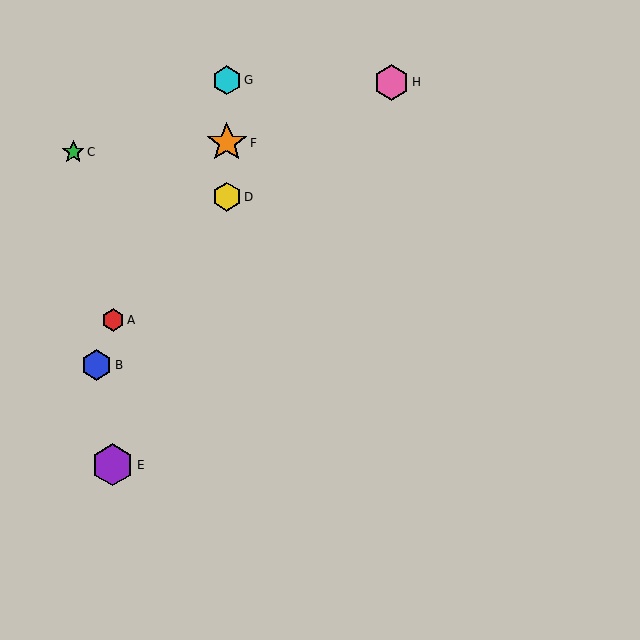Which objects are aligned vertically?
Objects D, F, G are aligned vertically.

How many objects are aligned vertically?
3 objects (D, F, G) are aligned vertically.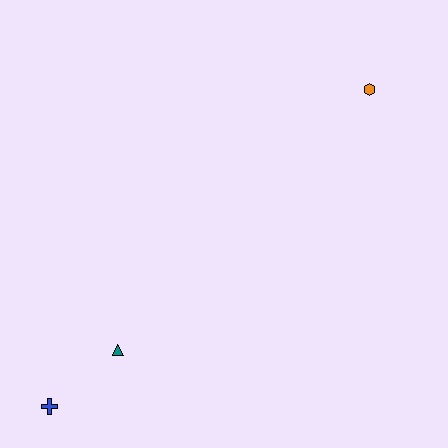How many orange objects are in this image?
There is 1 orange object.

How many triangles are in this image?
There is 1 triangle.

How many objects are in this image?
There are 3 objects.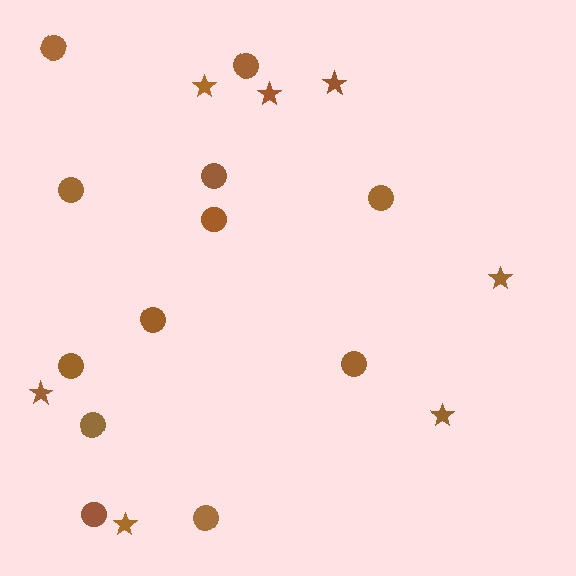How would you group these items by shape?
There are 2 groups: one group of circles (12) and one group of stars (7).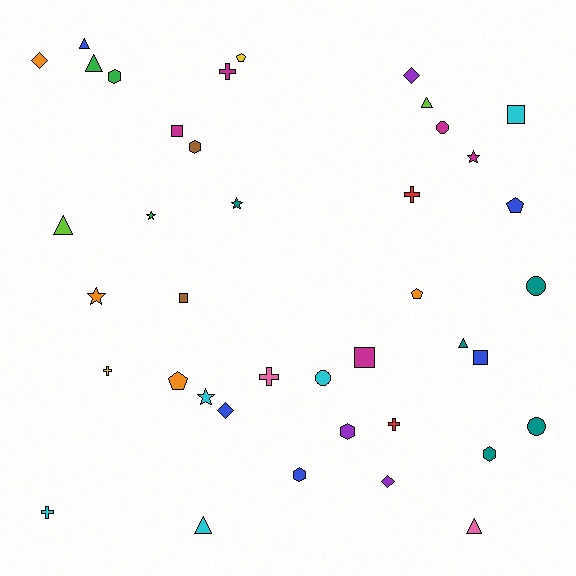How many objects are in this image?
There are 40 objects.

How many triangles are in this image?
There are 7 triangles.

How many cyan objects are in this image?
There are 5 cyan objects.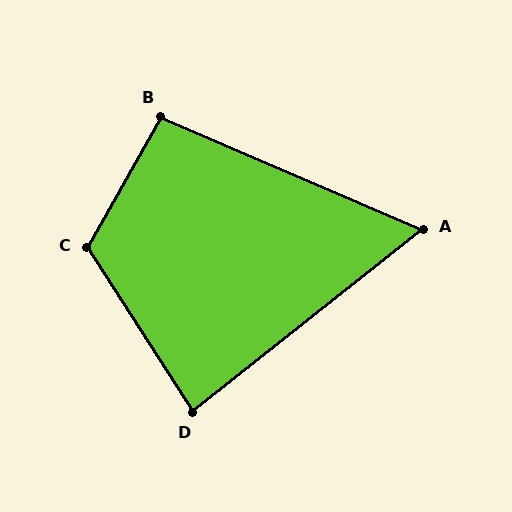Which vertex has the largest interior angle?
C, at approximately 118 degrees.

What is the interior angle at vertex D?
Approximately 84 degrees (acute).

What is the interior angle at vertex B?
Approximately 96 degrees (obtuse).